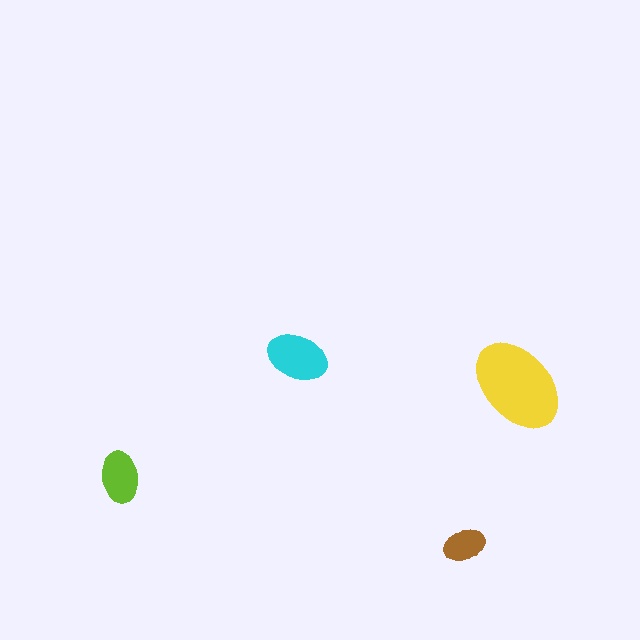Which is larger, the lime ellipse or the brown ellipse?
The lime one.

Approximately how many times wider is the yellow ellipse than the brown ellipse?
About 2.5 times wider.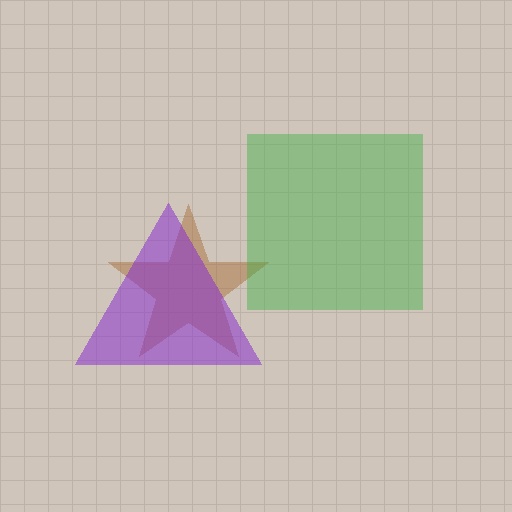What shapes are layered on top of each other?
The layered shapes are: a brown star, a green square, a purple triangle.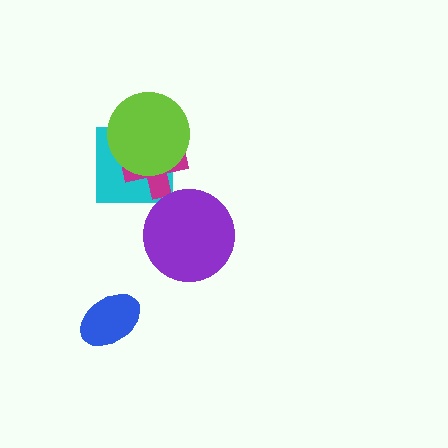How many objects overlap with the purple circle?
0 objects overlap with the purple circle.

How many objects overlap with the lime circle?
2 objects overlap with the lime circle.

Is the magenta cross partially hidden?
Yes, it is partially covered by another shape.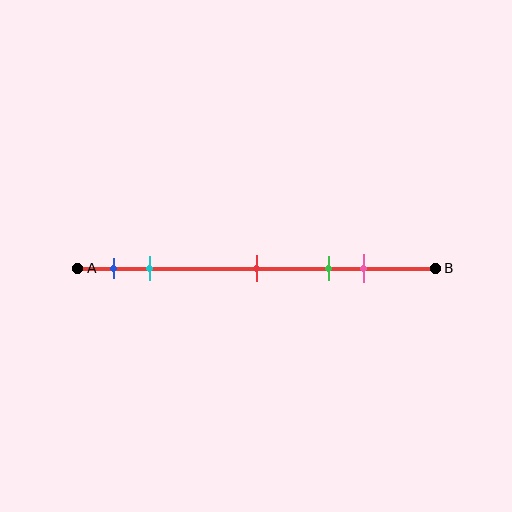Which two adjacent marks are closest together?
The blue and cyan marks are the closest adjacent pair.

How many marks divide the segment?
There are 5 marks dividing the segment.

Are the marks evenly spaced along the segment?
No, the marks are not evenly spaced.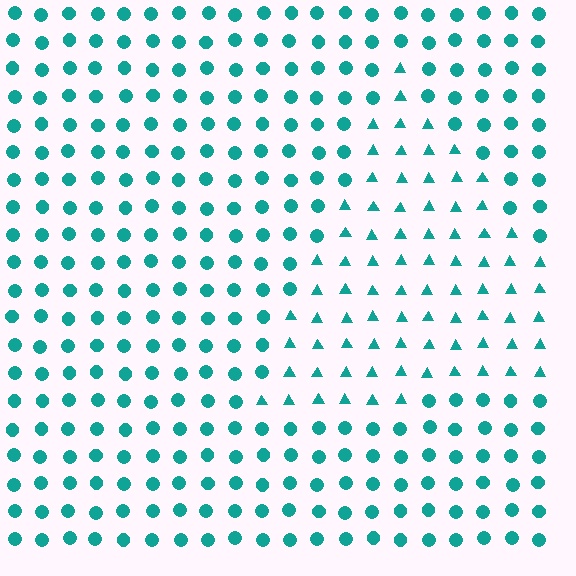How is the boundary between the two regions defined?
The boundary is defined by a change in element shape: triangles inside vs. circles outside. All elements share the same color and spacing.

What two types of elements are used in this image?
The image uses triangles inside the triangle region and circles outside it.